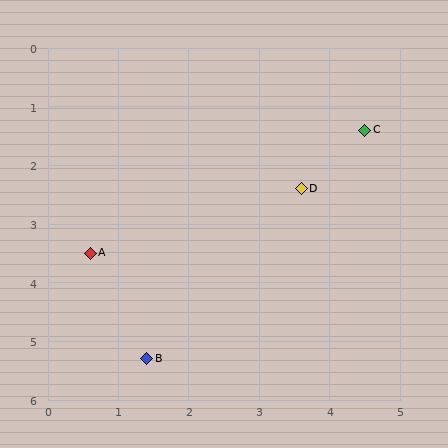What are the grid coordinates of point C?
Point C is at approximately (4.5, 1.4).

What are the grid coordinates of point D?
Point D is at approximately (3.6, 2.4).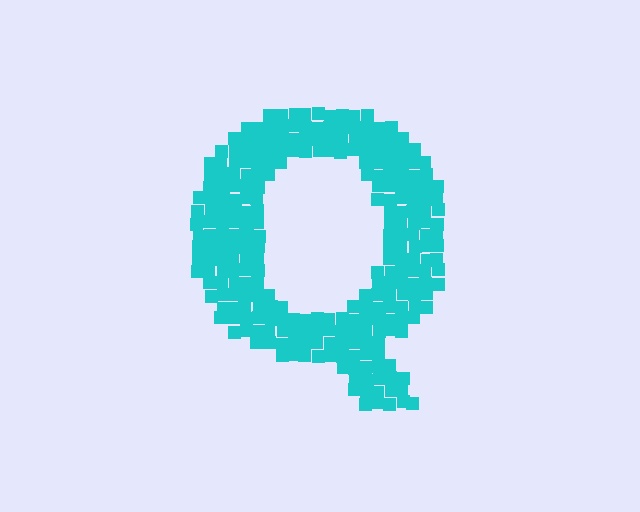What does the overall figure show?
The overall figure shows the letter Q.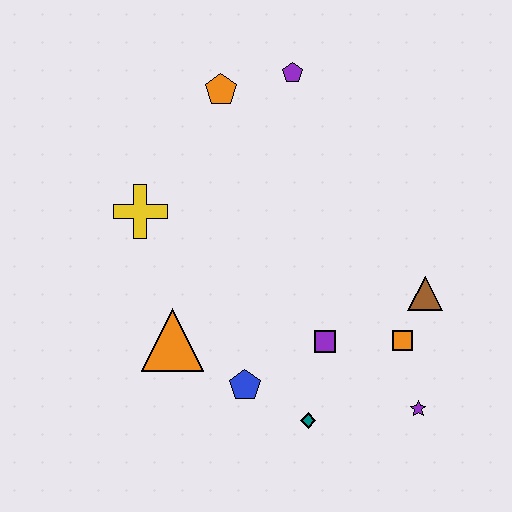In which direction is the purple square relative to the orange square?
The purple square is to the left of the orange square.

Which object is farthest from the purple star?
The orange pentagon is farthest from the purple star.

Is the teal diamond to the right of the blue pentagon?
Yes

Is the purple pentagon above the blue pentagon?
Yes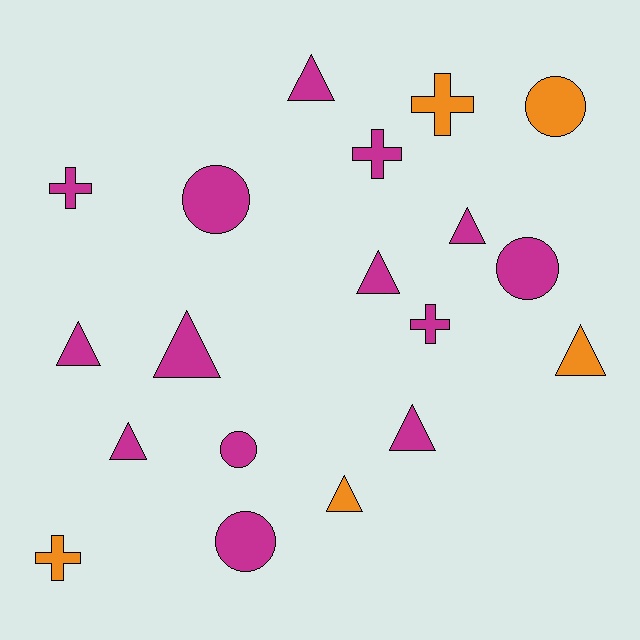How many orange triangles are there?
There are 2 orange triangles.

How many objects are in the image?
There are 19 objects.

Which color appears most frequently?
Magenta, with 14 objects.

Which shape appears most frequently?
Triangle, with 9 objects.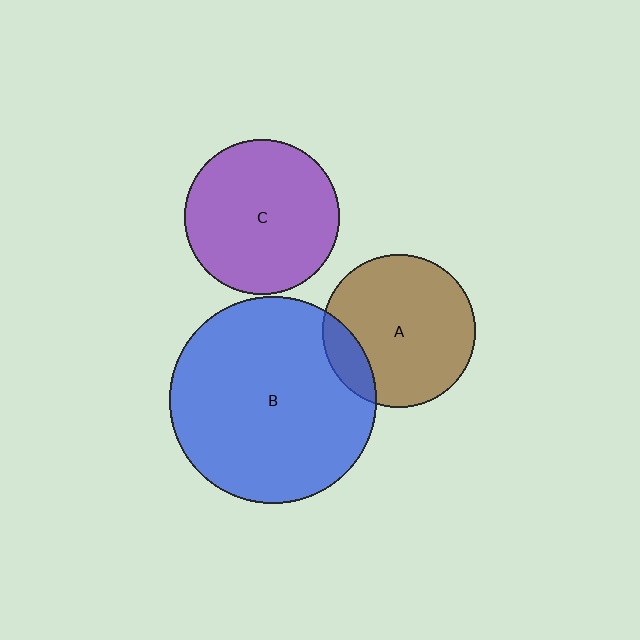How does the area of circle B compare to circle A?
Approximately 1.8 times.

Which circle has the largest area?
Circle B (blue).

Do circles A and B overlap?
Yes.